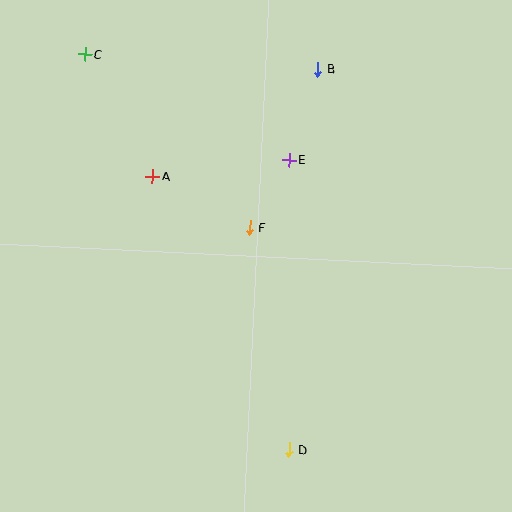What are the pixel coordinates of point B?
Point B is at (318, 69).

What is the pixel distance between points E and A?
The distance between E and A is 138 pixels.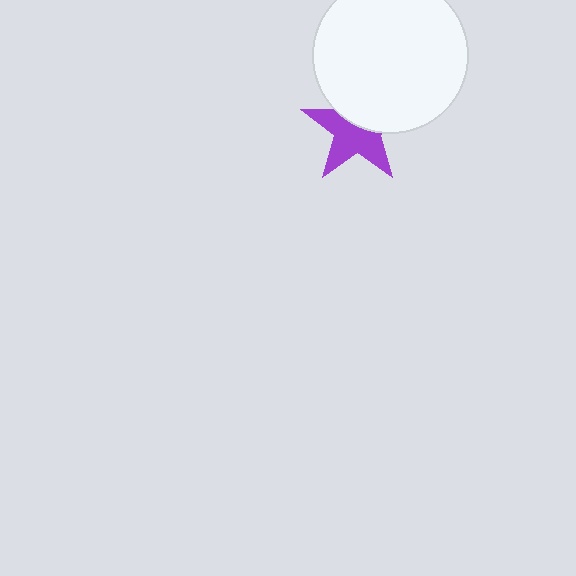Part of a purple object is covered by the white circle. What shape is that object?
It is a star.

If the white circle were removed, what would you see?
You would see the complete purple star.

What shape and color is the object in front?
The object in front is a white circle.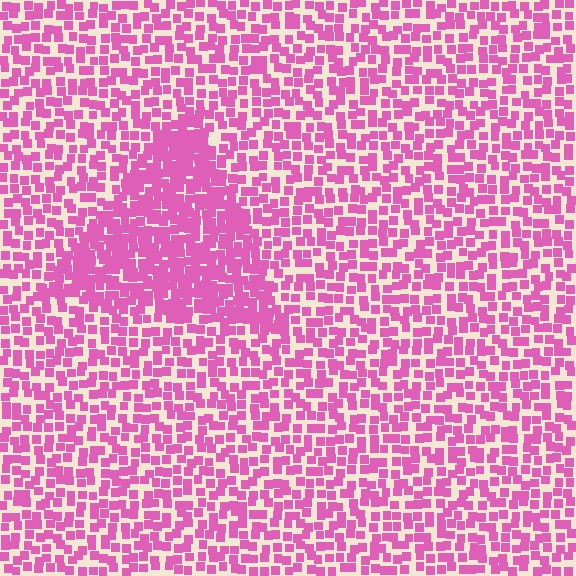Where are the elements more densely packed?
The elements are more densely packed inside the triangle boundary.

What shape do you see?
I see a triangle.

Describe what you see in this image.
The image contains small pink elements arranged at two different densities. A triangle-shaped region is visible where the elements are more densely packed than the surrounding area.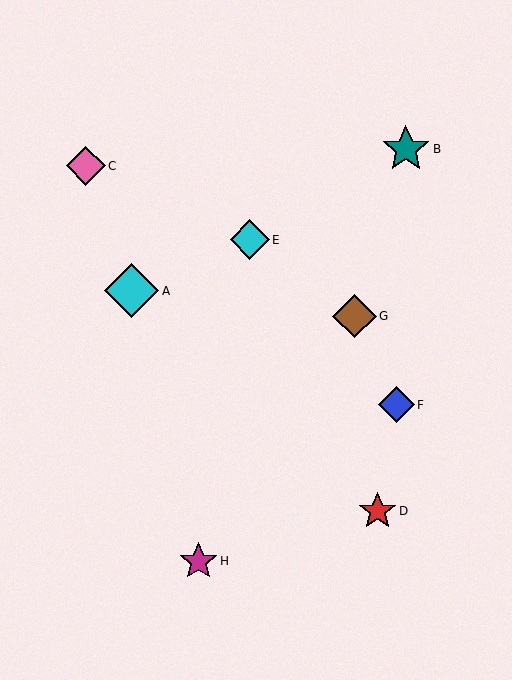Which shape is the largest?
The cyan diamond (labeled A) is the largest.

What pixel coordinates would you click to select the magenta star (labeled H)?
Click at (198, 561) to select the magenta star H.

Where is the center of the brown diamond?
The center of the brown diamond is at (354, 316).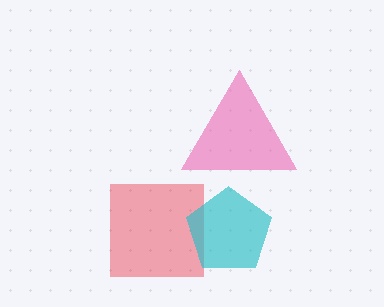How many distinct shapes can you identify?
There are 3 distinct shapes: a pink triangle, a red square, a cyan pentagon.